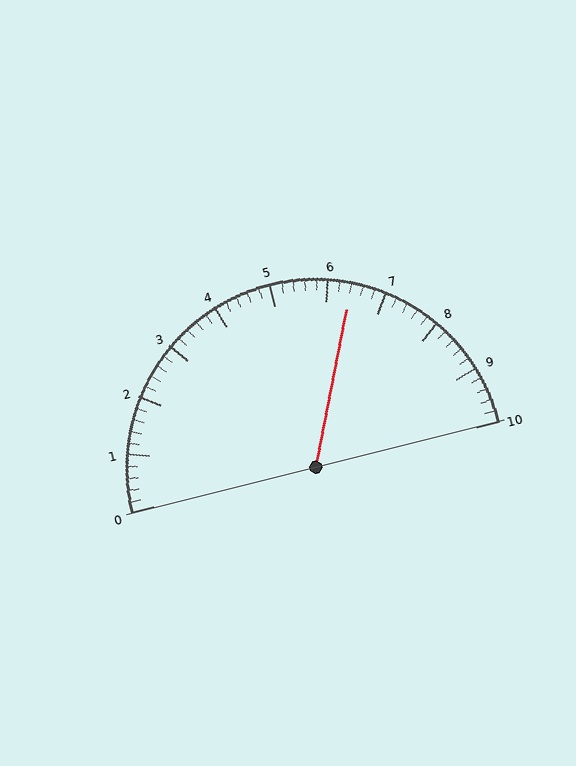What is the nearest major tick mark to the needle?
The nearest major tick mark is 6.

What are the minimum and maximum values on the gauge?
The gauge ranges from 0 to 10.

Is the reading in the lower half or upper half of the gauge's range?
The reading is in the upper half of the range (0 to 10).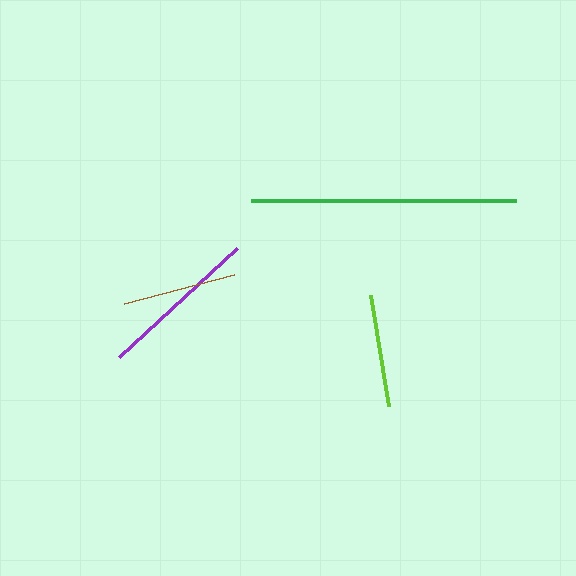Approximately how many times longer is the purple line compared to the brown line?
The purple line is approximately 1.4 times the length of the brown line.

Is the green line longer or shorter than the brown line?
The green line is longer than the brown line.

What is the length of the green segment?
The green segment is approximately 265 pixels long.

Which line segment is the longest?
The green line is the longest at approximately 265 pixels.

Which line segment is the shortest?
The lime line is the shortest at approximately 112 pixels.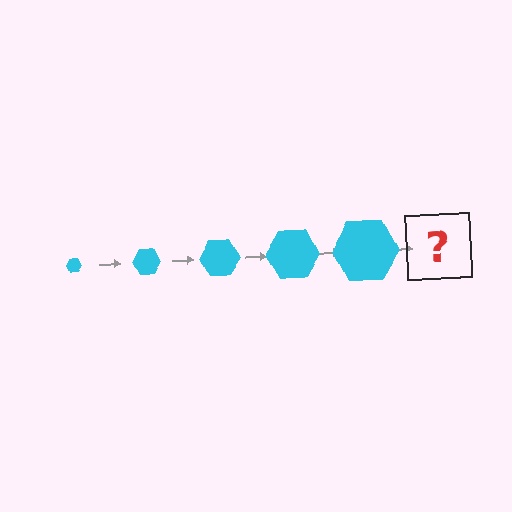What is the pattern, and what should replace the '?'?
The pattern is that the hexagon gets progressively larger each step. The '?' should be a cyan hexagon, larger than the previous one.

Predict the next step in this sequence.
The next step is a cyan hexagon, larger than the previous one.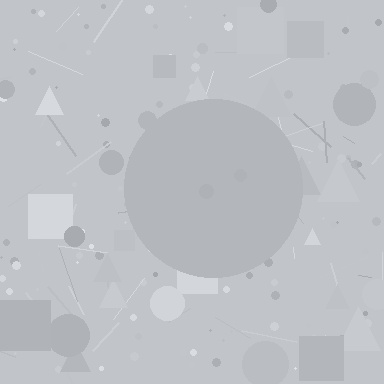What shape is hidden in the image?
A circle is hidden in the image.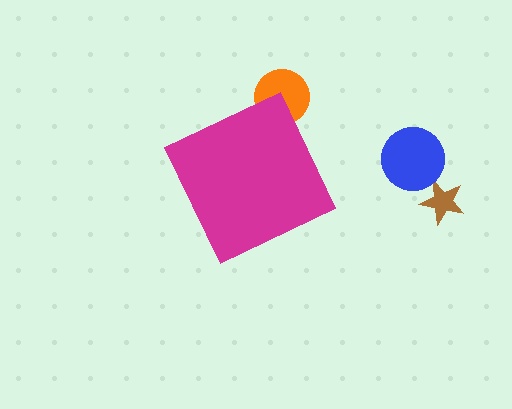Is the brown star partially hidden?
No, the brown star is fully visible.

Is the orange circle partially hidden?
Yes, the orange circle is partially hidden behind the magenta diamond.